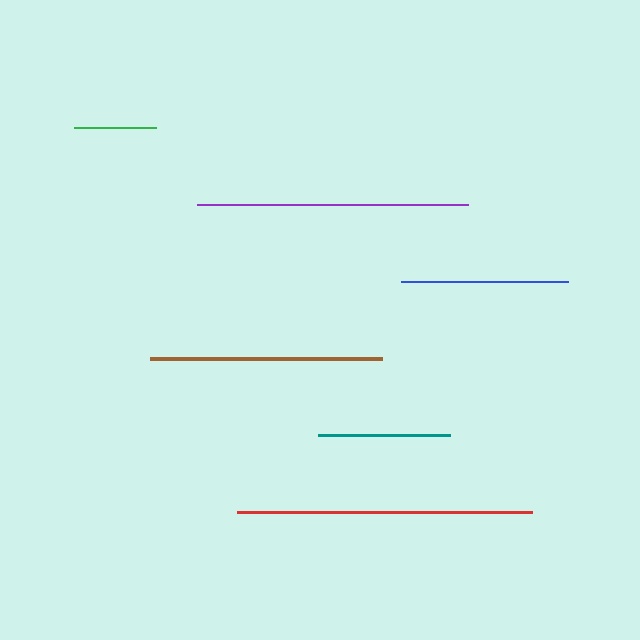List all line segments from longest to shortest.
From longest to shortest: red, purple, brown, blue, teal, green.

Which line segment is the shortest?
The green line is the shortest at approximately 82 pixels.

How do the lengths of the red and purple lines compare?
The red and purple lines are approximately the same length.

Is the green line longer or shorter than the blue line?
The blue line is longer than the green line.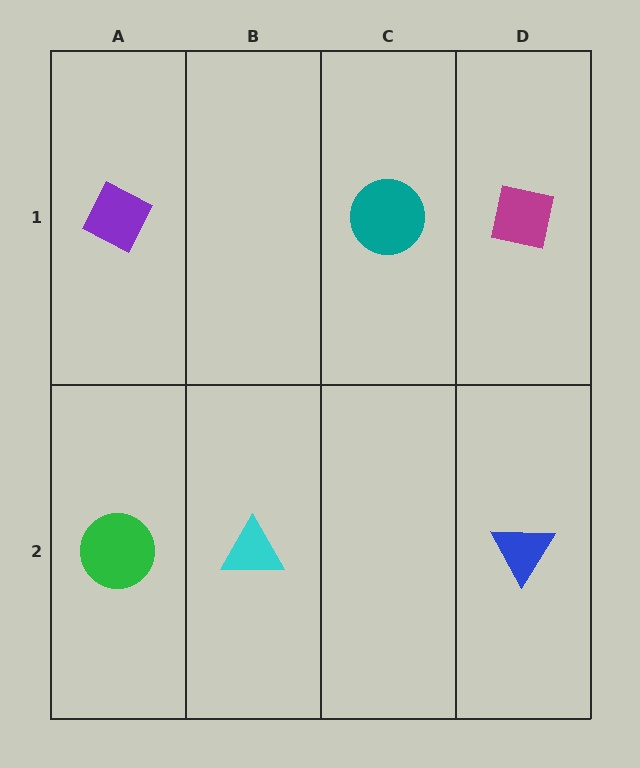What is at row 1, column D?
A magenta square.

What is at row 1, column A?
A purple diamond.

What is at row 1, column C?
A teal circle.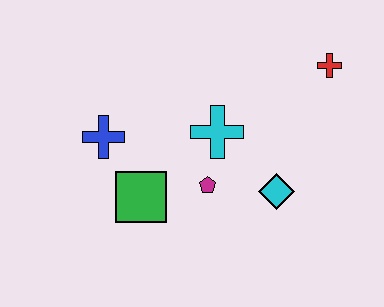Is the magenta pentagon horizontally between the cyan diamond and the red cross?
No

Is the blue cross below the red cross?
Yes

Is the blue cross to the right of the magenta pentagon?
No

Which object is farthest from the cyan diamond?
The blue cross is farthest from the cyan diamond.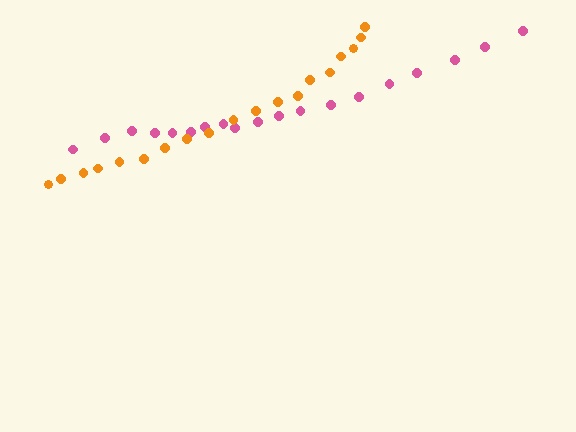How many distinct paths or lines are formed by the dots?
There are 2 distinct paths.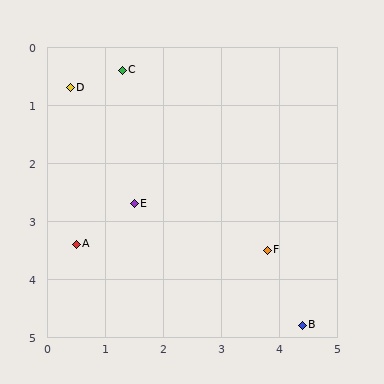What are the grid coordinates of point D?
Point D is at approximately (0.4, 0.7).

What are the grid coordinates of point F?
Point F is at approximately (3.8, 3.5).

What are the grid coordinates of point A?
Point A is at approximately (0.5, 3.4).